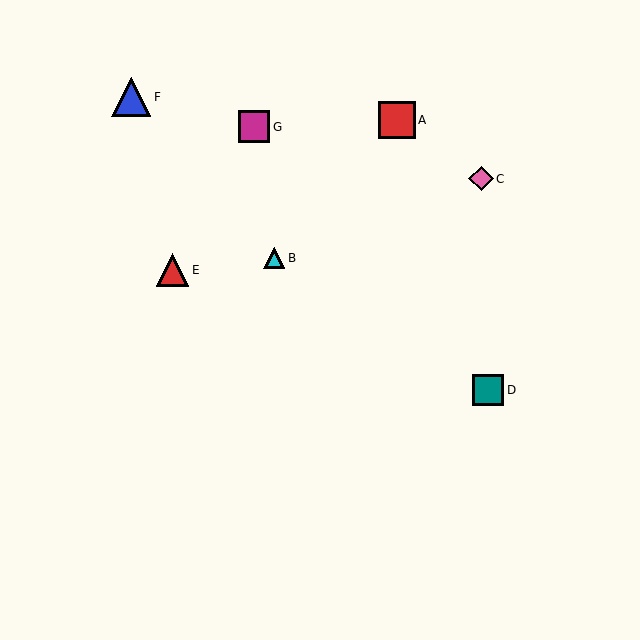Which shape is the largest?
The blue triangle (labeled F) is the largest.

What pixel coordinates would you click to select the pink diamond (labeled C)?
Click at (481, 179) to select the pink diamond C.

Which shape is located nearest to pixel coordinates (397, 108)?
The red square (labeled A) at (397, 120) is nearest to that location.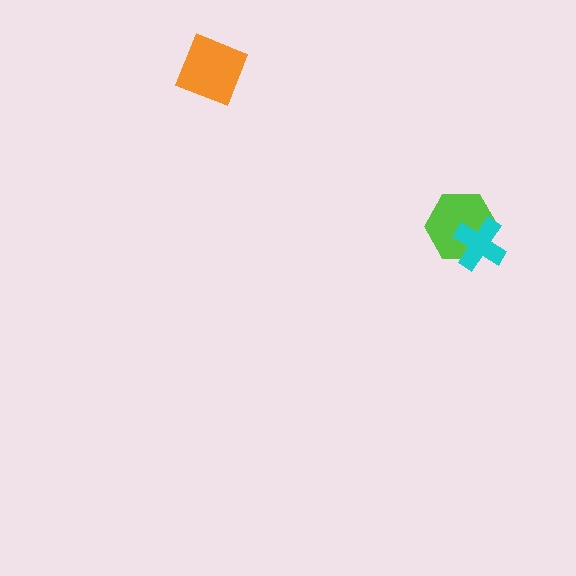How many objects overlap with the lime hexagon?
1 object overlaps with the lime hexagon.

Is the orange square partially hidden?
No, no other shape covers it.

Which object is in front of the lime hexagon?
The cyan cross is in front of the lime hexagon.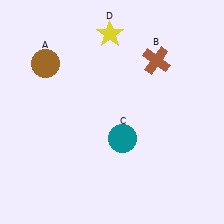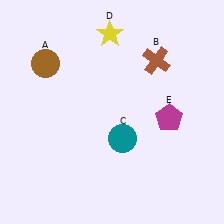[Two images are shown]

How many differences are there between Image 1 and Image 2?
There is 1 difference between the two images.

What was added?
A magenta pentagon (E) was added in Image 2.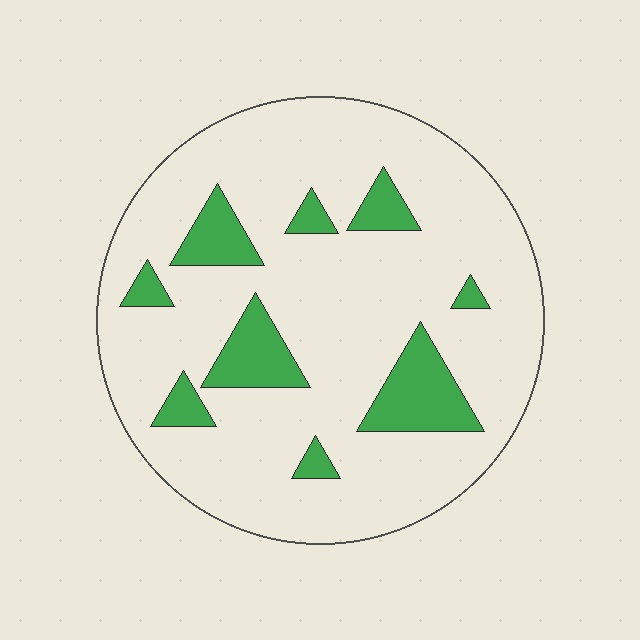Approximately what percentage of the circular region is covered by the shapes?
Approximately 15%.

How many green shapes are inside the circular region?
9.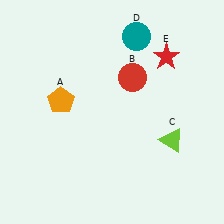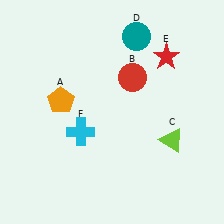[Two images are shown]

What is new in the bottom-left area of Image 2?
A cyan cross (F) was added in the bottom-left area of Image 2.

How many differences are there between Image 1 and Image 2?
There is 1 difference between the two images.